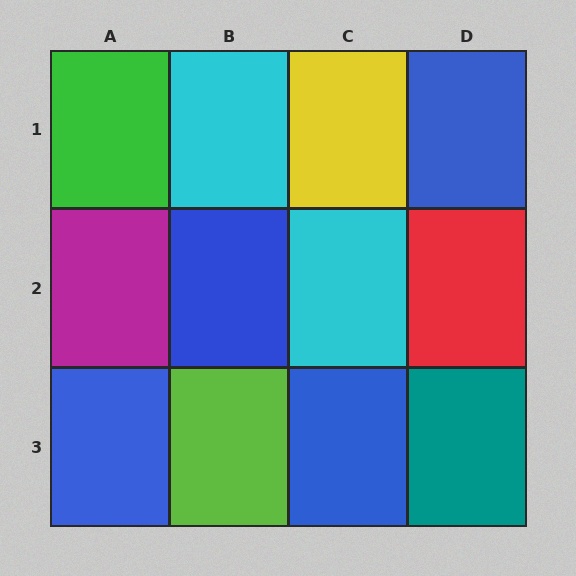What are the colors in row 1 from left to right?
Green, cyan, yellow, blue.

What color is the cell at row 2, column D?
Red.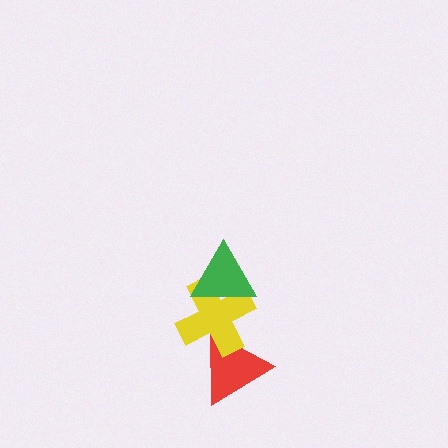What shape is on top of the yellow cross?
The green triangle is on top of the yellow cross.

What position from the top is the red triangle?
The red triangle is 3rd from the top.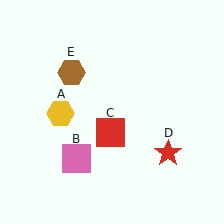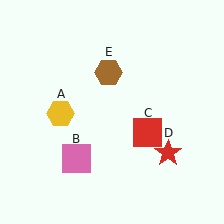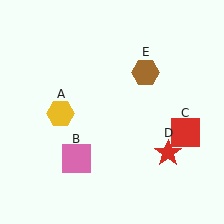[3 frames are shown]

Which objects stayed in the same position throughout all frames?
Yellow hexagon (object A) and pink square (object B) and red star (object D) remained stationary.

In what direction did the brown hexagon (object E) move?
The brown hexagon (object E) moved right.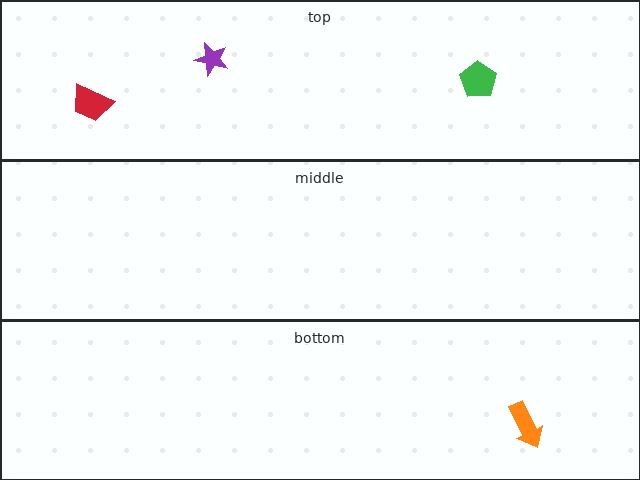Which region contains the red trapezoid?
The top region.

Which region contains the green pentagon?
The top region.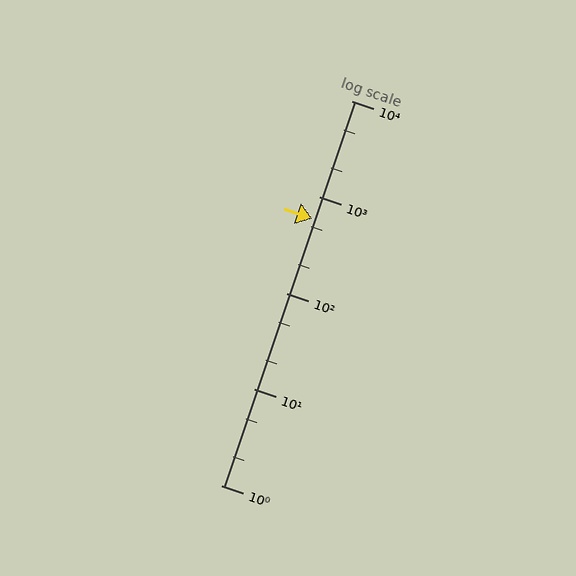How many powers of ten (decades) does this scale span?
The scale spans 4 decades, from 1 to 10000.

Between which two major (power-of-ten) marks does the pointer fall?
The pointer is between 100 and 1000.